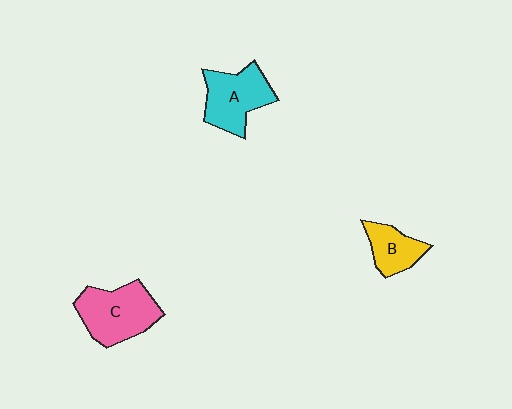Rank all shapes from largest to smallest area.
From largest to smallest: C (pink), A (cyan), B (yellow).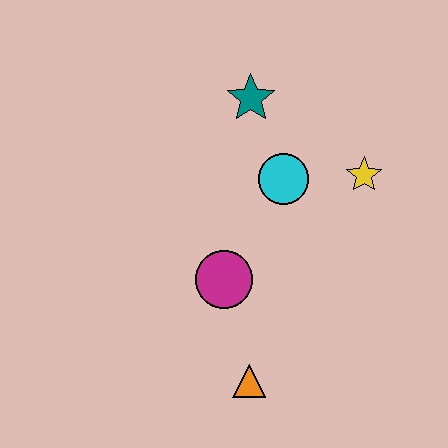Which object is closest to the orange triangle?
The magenta circle is closest to the orange triangle.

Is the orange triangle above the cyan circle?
No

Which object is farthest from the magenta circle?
The teal star is farthest from the magenta circle.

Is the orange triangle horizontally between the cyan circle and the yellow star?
No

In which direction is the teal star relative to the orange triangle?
The teal star is above the orange triangle.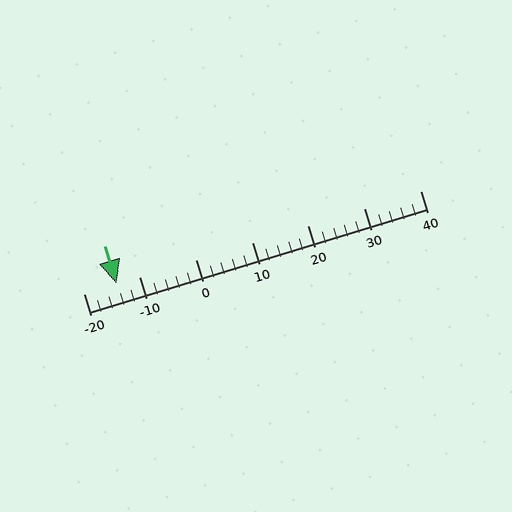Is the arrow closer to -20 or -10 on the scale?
The arrow is closer to -10.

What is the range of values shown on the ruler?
The ruler shows values from -20 to 40.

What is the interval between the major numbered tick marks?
The major tick marks are spaced 10 units apart.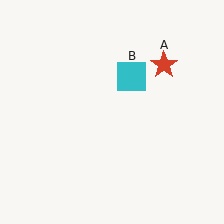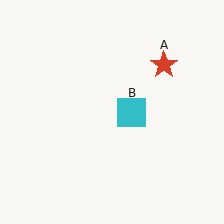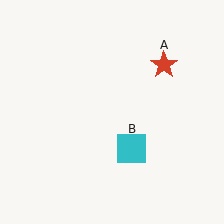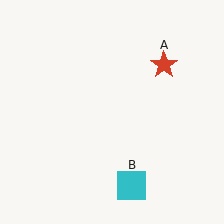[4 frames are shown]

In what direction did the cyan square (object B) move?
The cyan square (object B) moved down.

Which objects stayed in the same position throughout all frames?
Red star (object A) remained stationary.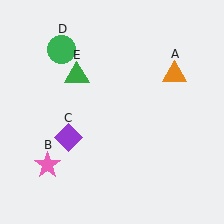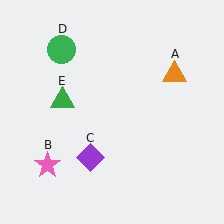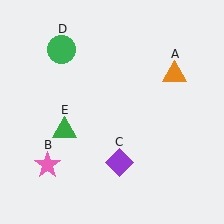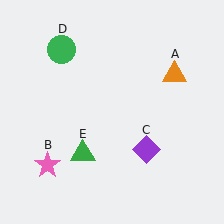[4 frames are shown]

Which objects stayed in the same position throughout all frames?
Orange triangle (object A) and pink star (object B) and green circle (object D) remained stationary.